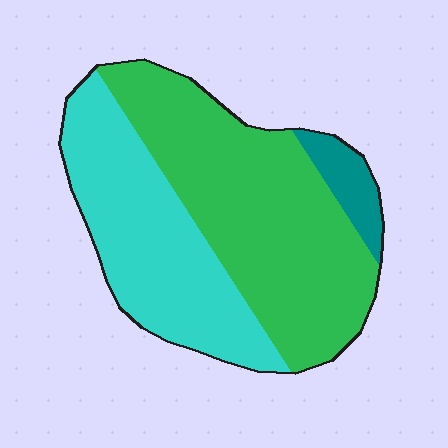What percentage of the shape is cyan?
Cyan takes up between a quarter and a half of the shape.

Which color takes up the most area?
Green, at roughly 55%.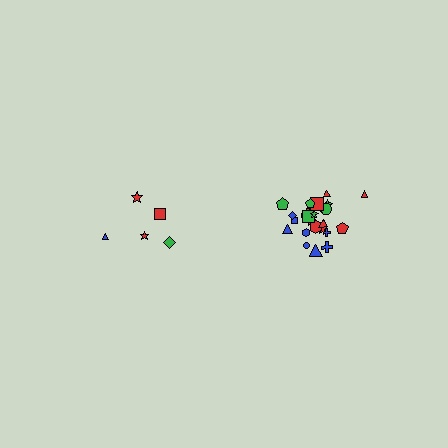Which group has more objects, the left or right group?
The right group.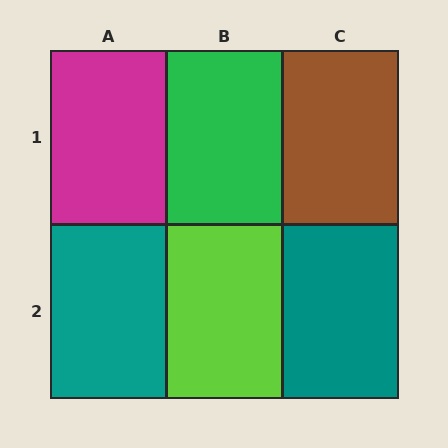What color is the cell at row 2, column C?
Teal.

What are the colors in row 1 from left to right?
Magenta, green, brown.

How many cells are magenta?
1 cell is magenta.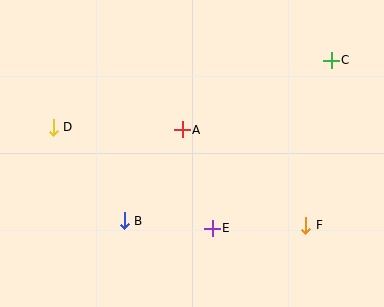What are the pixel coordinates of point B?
Point B is at (124, 221).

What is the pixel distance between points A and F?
The distance between A and F is 156 pixels.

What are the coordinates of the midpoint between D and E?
The midpoint between D and E is at (133, 178).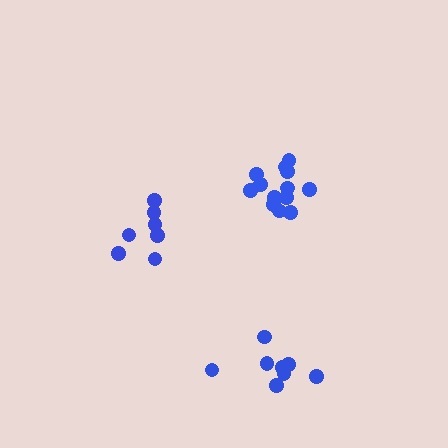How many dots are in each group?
Group 1: 7 dots, Group 2: 13 dots, Group 3: 8 dots (28 total).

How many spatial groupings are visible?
There are 3 spatial groupings.